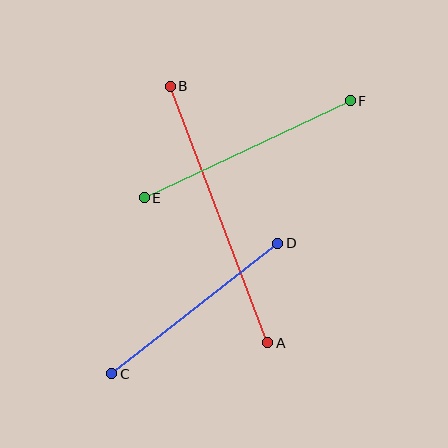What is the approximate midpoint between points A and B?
The midpoint is at approximately (219, 215) pixels.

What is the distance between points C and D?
The distance is approximately 211 pixels.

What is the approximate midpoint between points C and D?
The midpoint is at approximately (195, 308) pixels.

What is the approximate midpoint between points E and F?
The midpoint is at approximately (247, 149) pixels.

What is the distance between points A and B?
The distance is approximately 275 pixels.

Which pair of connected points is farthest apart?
Points A and B are farthest apart.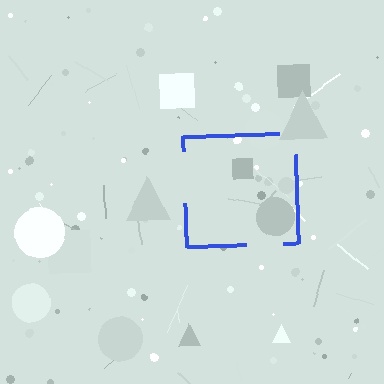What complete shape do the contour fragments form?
The contour fragments form a square.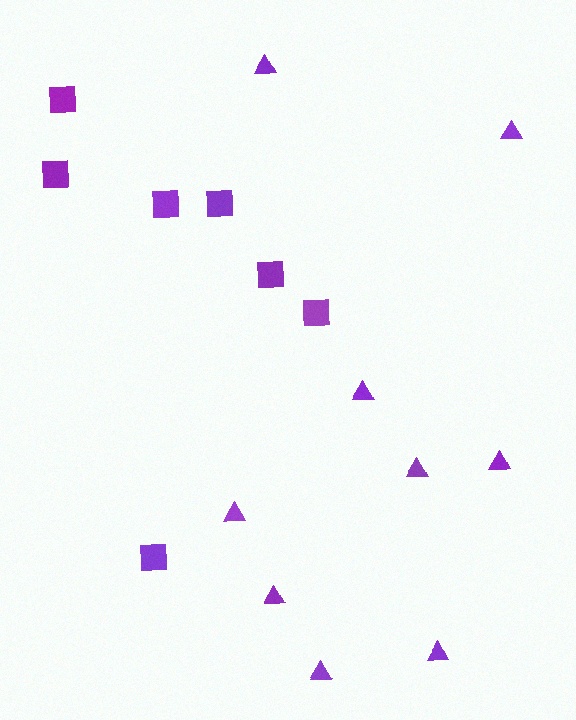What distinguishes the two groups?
There are 2 groups: one group of squares (7) and one group of triangles (9).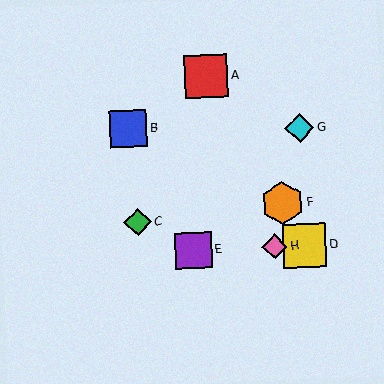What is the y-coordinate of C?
Object C is at y≈222.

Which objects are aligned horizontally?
Objects D, E, H are aligned horizontally.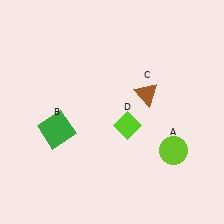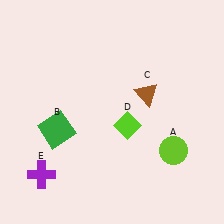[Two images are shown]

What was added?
A purple cross (E) was added in Image 2.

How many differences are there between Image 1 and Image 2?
There is 1 difference between the two images.